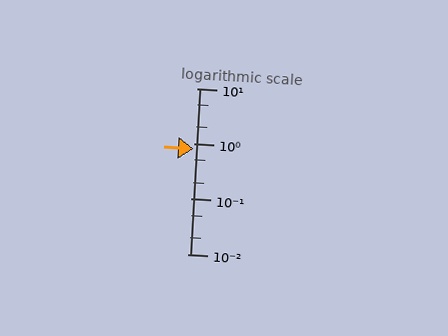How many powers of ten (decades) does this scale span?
The scale spans 3 decades, from 0.01 to 10.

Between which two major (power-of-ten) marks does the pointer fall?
The pointer is between 0.1 and 1.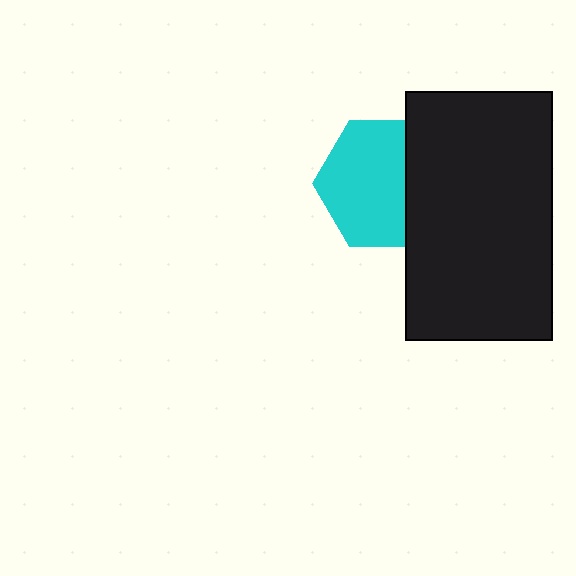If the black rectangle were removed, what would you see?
You would see the complete cyan hexagon.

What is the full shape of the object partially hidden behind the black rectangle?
The partially hidden object is a cyan hexagon.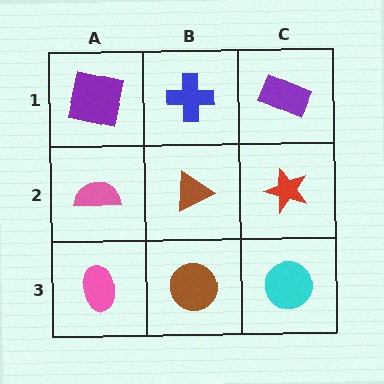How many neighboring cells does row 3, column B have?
3.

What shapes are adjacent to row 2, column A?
A purple square (row 1, column A), a pink ellipse (row 3, column A), a brown triangle (row 2, column B).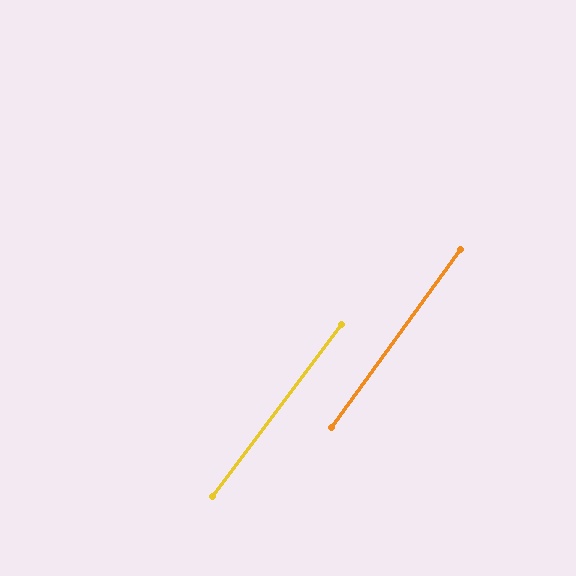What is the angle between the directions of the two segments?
Approximately 1 degree.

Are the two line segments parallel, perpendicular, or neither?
Parallel — their directions differ by only 0.9°.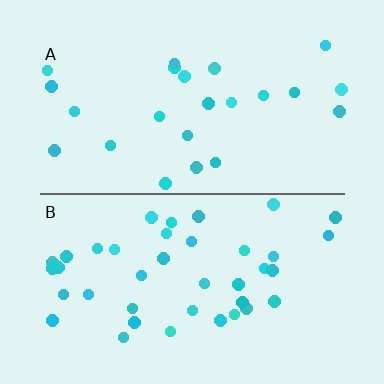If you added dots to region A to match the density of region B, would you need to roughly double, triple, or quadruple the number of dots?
Approximately double.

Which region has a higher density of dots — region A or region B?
B (the bottom).